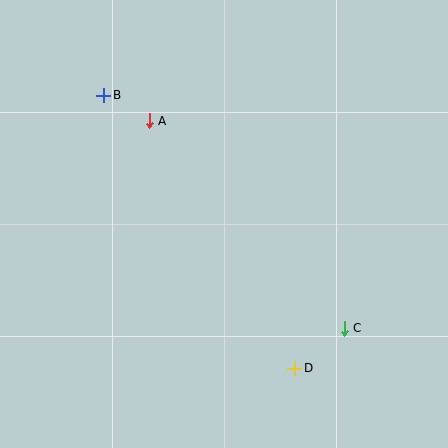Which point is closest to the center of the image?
Point A at (149, 121) is closest to the center.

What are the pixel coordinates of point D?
Point D is at (295, 368).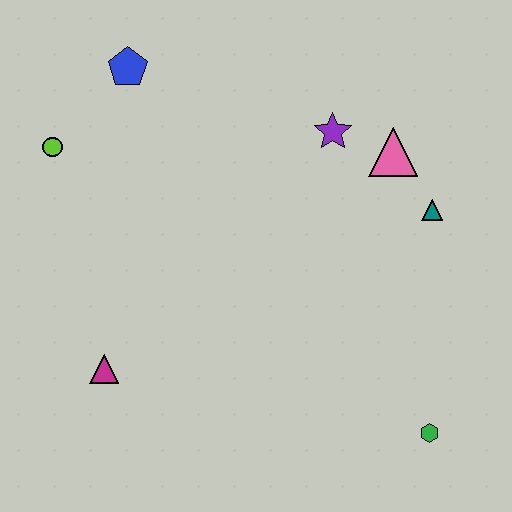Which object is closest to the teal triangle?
The pink triangle is closest to the teal triangle.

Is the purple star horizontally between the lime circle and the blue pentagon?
No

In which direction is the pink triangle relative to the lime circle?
The pink triangle is to the right of the lime circle.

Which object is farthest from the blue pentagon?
The green hexagon is farthest from the blue pentagon.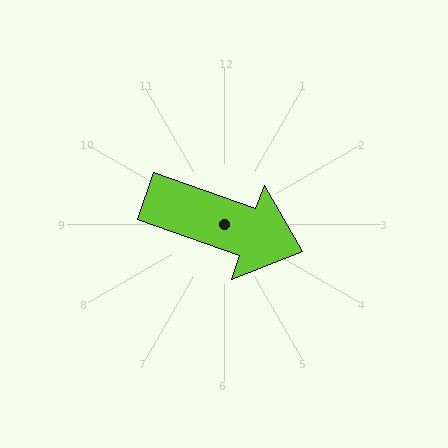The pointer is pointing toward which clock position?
Roughly 4 o'clock.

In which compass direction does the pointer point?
East.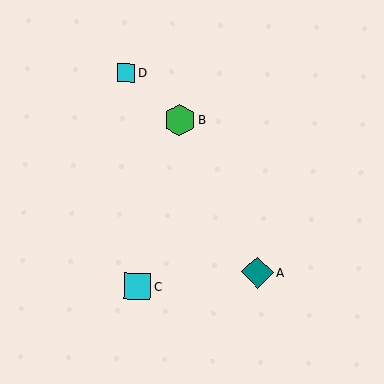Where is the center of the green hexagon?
The center of the green hexagon is at (180, 120).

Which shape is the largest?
The teal diamond (labeled A) is the largest.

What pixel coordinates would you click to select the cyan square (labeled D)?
Click at (126, 73) to select the cyan square D.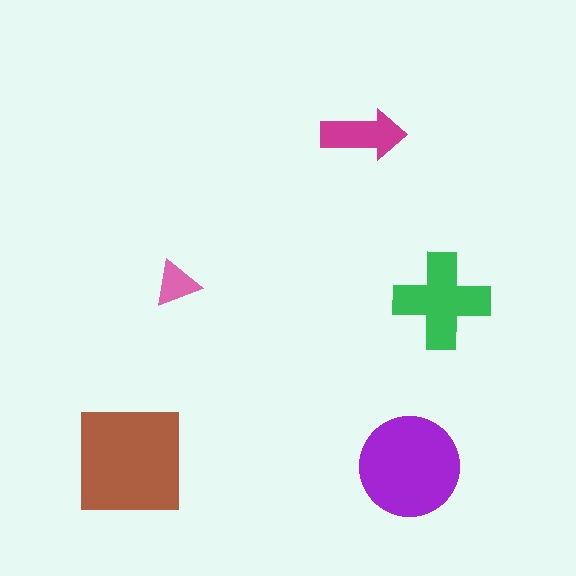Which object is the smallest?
The pink triangle.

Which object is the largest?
The brown square.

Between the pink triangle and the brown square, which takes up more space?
The brown square.